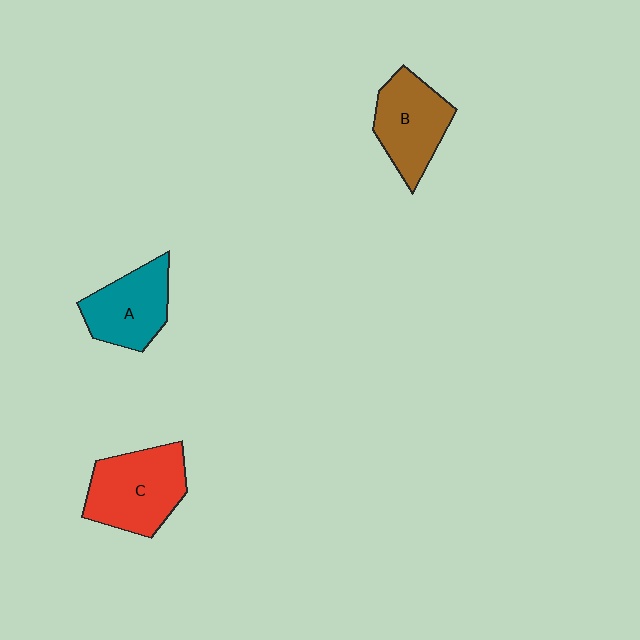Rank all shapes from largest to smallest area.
From largest to smallest: C (red), B (brown), A (teal).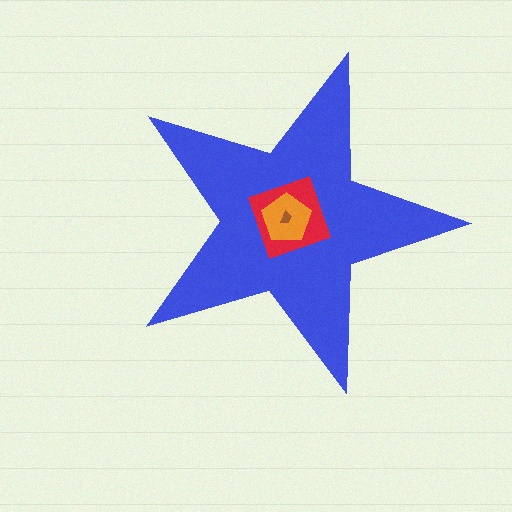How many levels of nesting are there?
4.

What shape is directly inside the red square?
The orange pentagon.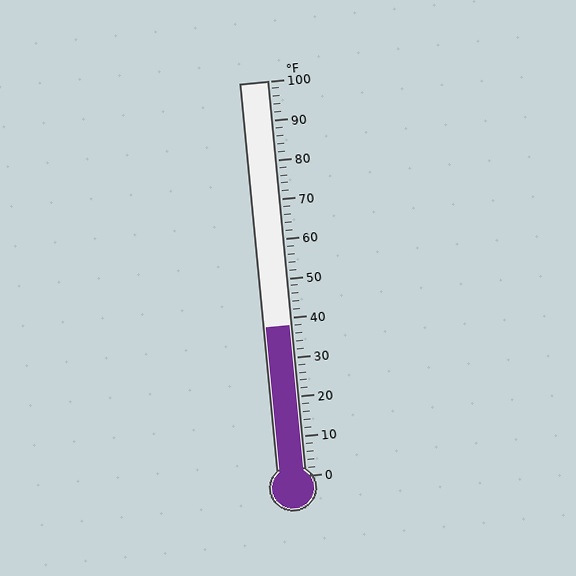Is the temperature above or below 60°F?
The temperature is below 60°F.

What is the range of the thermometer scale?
The thermometer scale ranges from 0°F to 100°F.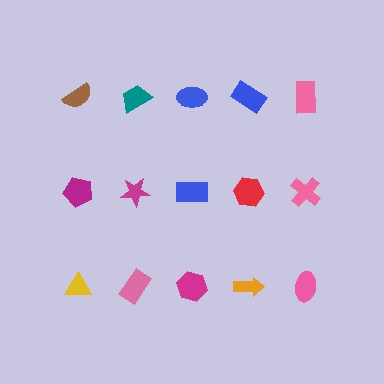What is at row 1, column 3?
A blue ellipse.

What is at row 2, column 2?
A magenta star.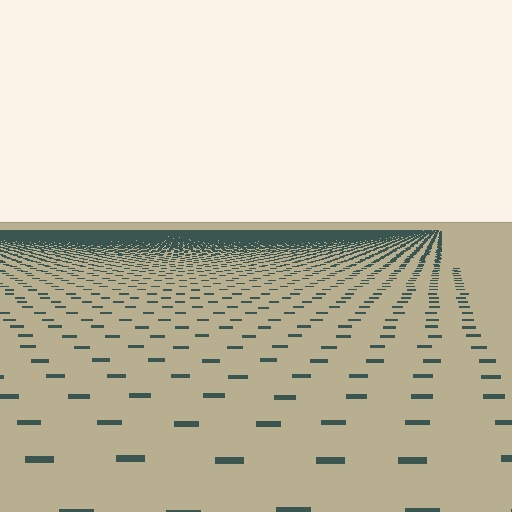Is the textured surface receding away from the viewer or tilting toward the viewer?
The surface is receding away from the viewer. Texture elements get smaller and denser toward the top.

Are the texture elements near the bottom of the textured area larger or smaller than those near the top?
Larger. Near the bottom, elements are closer to the viewer and appear at a bigger on-screen size.